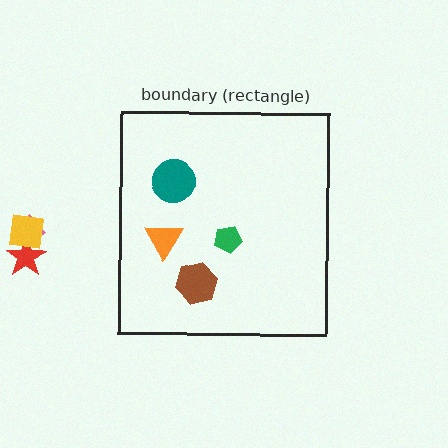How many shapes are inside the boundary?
4 inside, 3 outside.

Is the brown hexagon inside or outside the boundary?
Inside.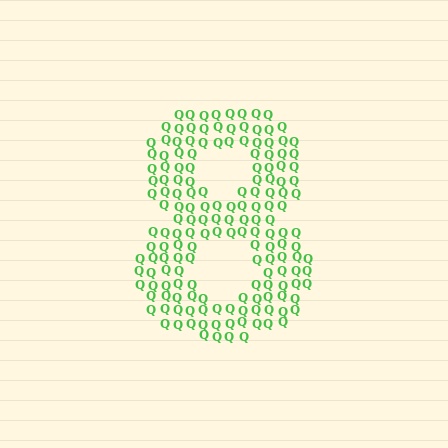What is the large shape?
The large shape is the digit 8.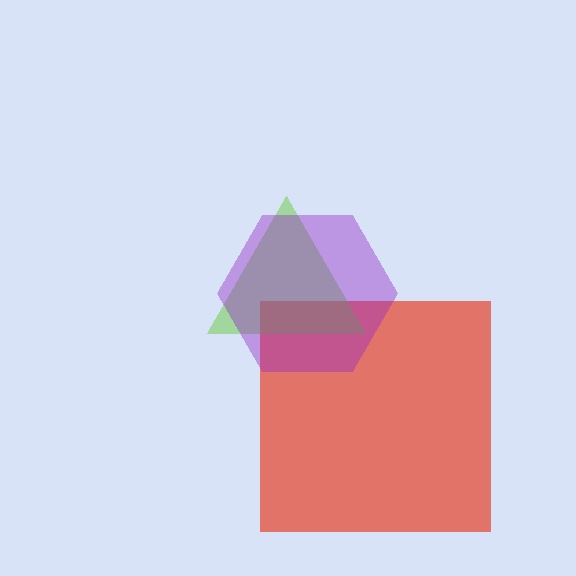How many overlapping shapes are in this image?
There are 3 overlapping shapes in the image.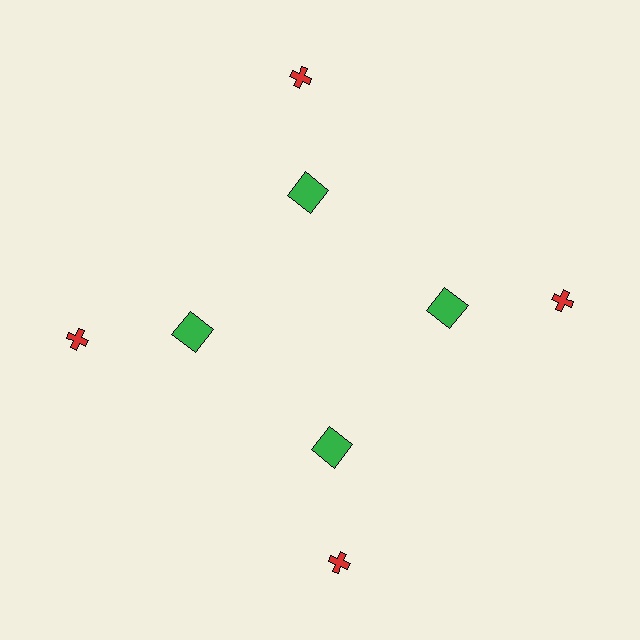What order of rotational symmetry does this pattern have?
This pattern has 4-fold rotational symmetry.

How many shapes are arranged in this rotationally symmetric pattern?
There are 8 shapes, arranged in 4 groups of 2.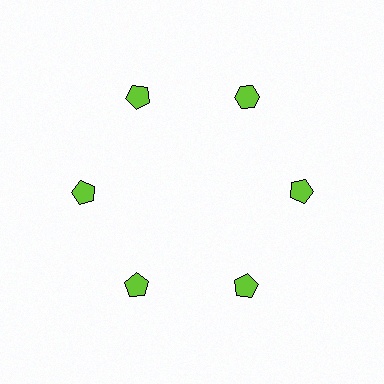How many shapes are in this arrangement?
There are 6 shapes arranged in a ring pattern.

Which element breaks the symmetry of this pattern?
The lime hexagon at roughly the 1 o'clock position breaks the symmetry. All other shapes are lime pentagons.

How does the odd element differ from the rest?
It has a different shape: hexagon instead of pentagon.